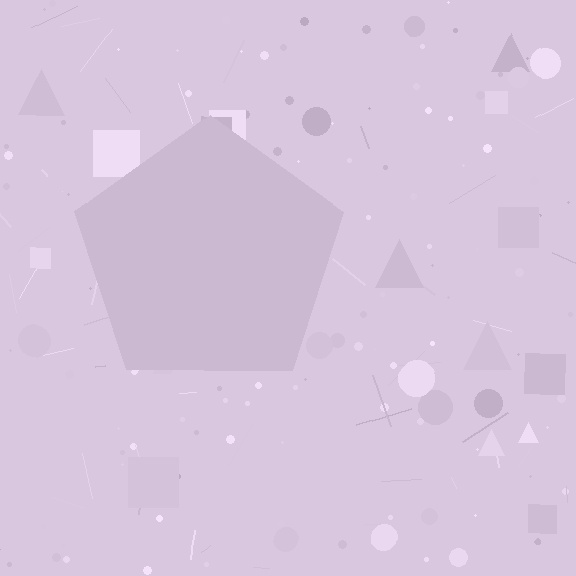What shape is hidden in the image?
A pentagon is hidden in the image.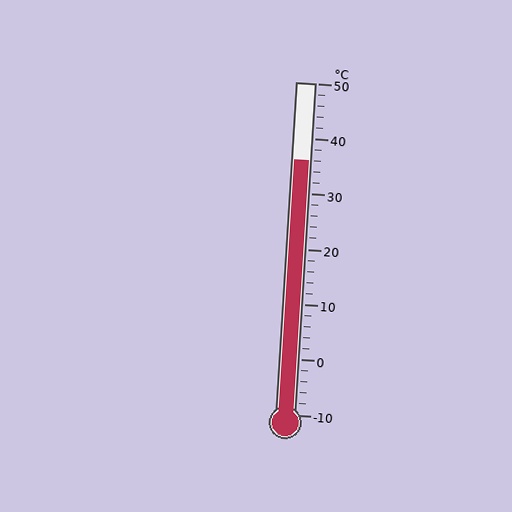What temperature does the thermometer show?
The thermometer shows approximately 36°C.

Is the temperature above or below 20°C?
The temperature is above 20°C.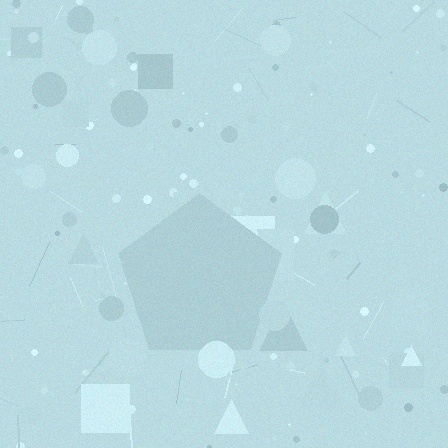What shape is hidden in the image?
A pentagon is hidden in the image.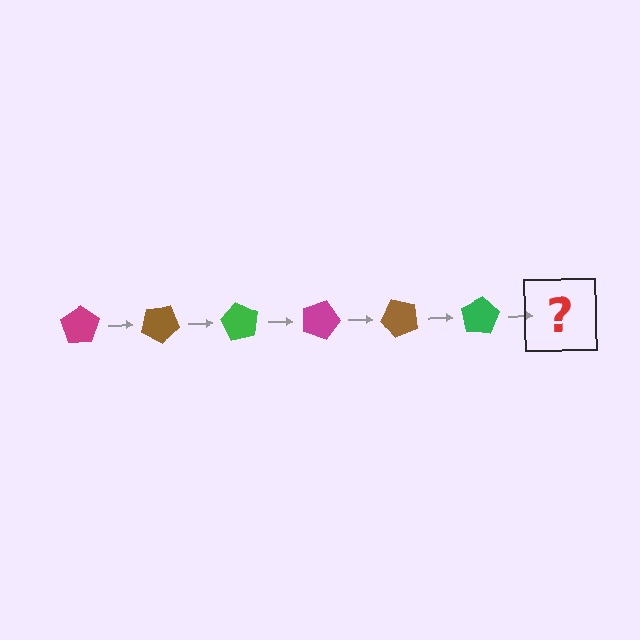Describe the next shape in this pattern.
It should be a magenta pentagon, rotated 180 degrees from the start.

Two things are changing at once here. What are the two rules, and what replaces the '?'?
The two rules are that it rotates 30 degrees each step and the color cycles through magenta, brown, and green. The '?' should be a magenta pentagon, rotated 180 degrees from the start.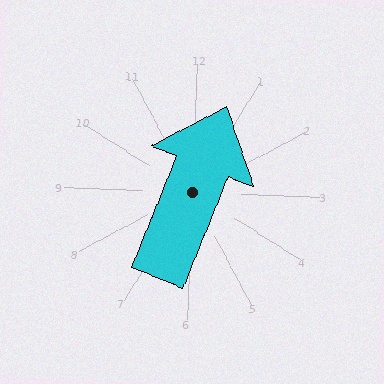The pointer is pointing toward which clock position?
Roughly 1 o'clock.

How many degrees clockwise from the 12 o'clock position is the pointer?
Approximately 20 degrees.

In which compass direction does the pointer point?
North.